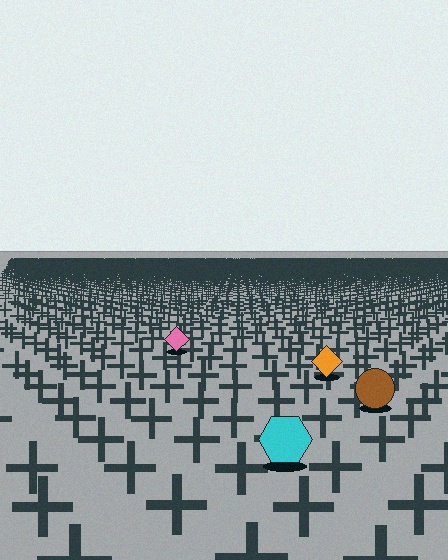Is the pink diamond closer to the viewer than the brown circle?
No. The brown circle is closer — you can tell from the texture gradient: the ground texture is coarser near it.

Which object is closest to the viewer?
The cyan hexagon is closest. The texture marks near it are larger and more spread out.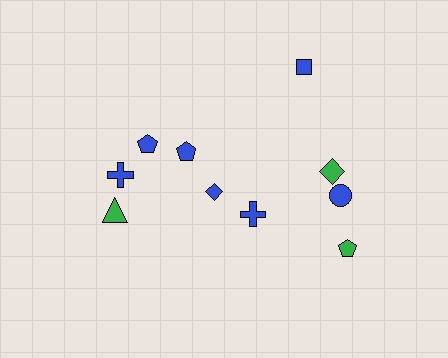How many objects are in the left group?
There are 4 objects.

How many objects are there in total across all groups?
There are 10 objects.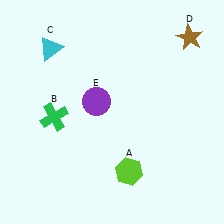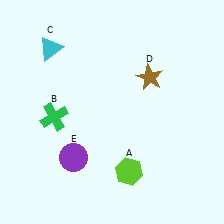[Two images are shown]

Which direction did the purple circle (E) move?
The purple circle (E) moved down.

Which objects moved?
The objects that moved are: the brown star (D), the purple circle (E).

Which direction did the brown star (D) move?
The brown star (D) moved left.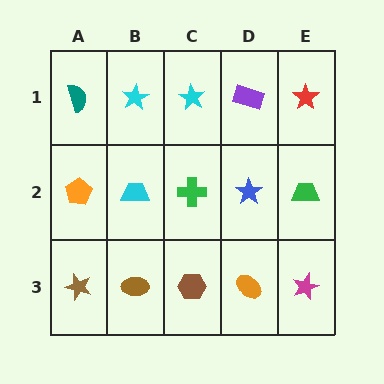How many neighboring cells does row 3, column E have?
2.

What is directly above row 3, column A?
An orange pentagon.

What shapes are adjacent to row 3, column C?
A green cross (row 2, column C), a brown ellipse (row 3, column B), an orange ellipse (row 3, column D).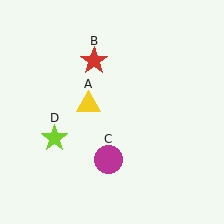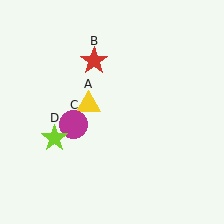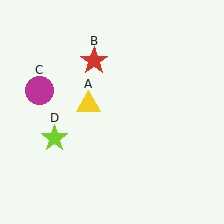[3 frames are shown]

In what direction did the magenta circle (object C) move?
The magenta circle (object C) moved up and to the left.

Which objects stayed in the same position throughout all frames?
Yellow triangle (object A) and red star (object B) and lime star (object D) remained stationary.